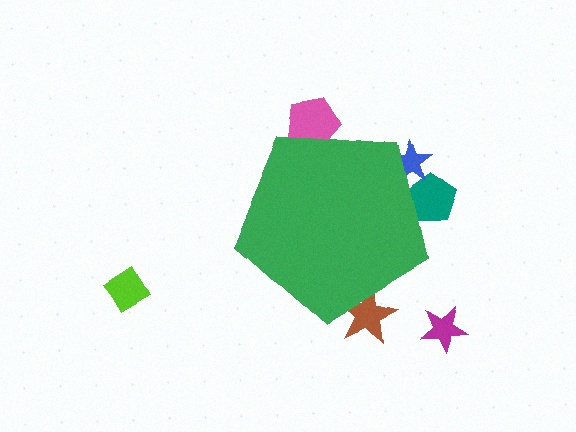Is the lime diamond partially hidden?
No, the lime diamond is fully visible.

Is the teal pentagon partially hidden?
Yes, the teal pentagon is partially hidden behind the green pentagon.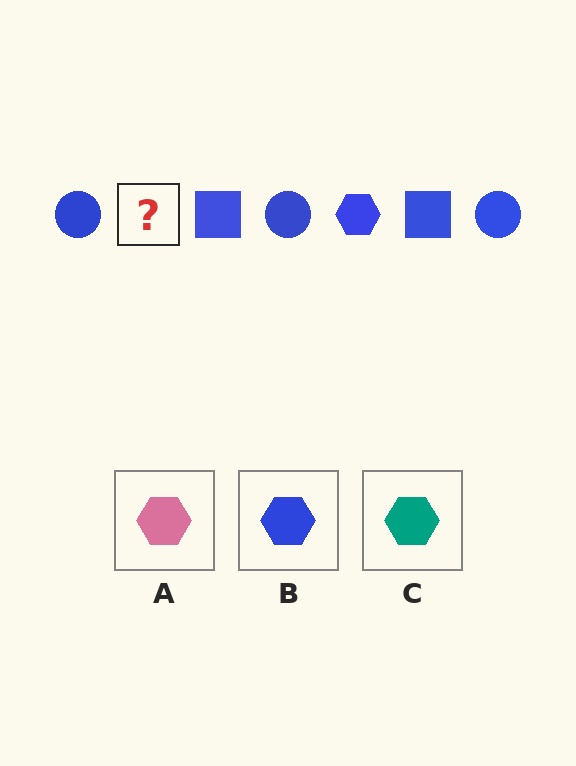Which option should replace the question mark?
Option B.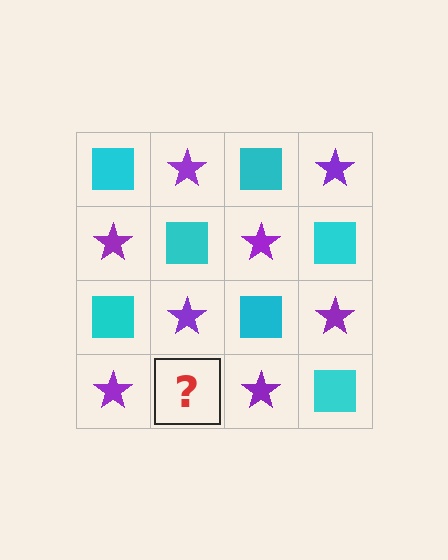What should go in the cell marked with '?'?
The missing cell should contain a cyan square.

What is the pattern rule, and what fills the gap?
The rule is that it alternates cyan square and purple star in a checkerboard pattern. The gap should be filled with a cyan square.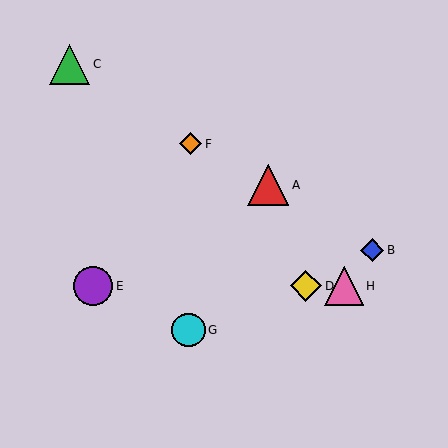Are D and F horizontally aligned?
No, D is at y≈286 and F is at y≈144.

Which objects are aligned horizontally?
Objects D, E, H are aligned horizontally.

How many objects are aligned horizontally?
3 objects (D, E, H) are aligned horizontally.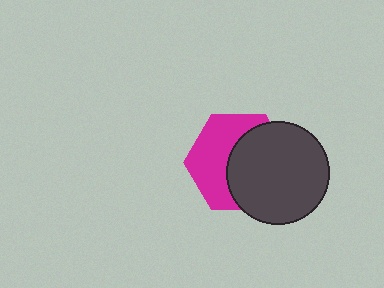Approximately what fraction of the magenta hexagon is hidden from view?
Roughly 52% of the magenta hexagon is hidden behind the dark gray circle.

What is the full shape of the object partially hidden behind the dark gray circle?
The partially hidden object is a magenta hexagon.